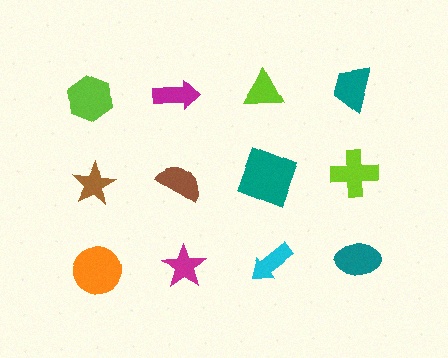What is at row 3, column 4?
A teal ellipse.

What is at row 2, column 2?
A brown semicircle.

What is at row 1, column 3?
A lime triangle.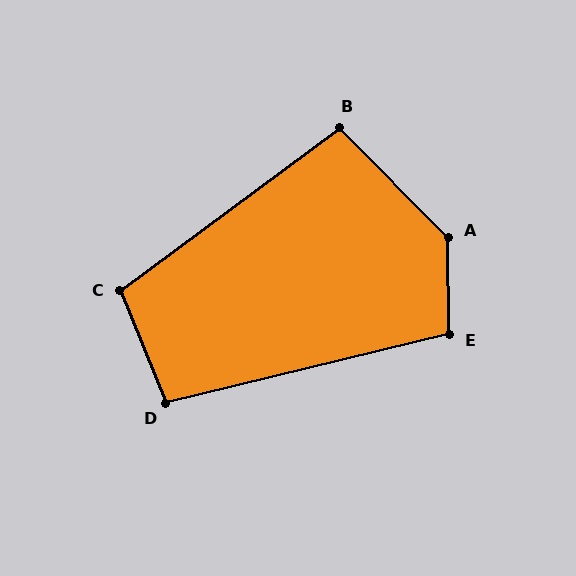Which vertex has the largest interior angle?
A, at approximately 136 degrees.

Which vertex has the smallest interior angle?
B, at approximately 98 degrees.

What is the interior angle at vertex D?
Approximately 99 degrees (obtuse).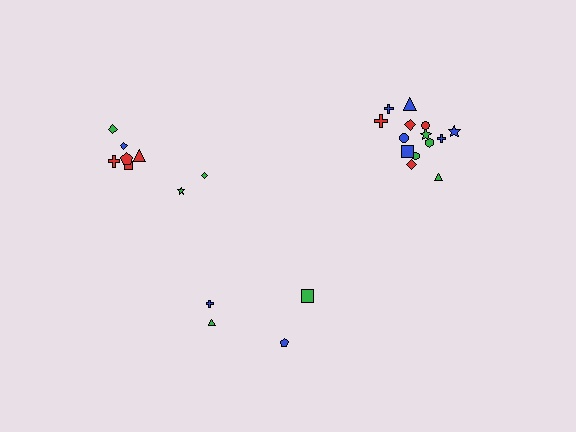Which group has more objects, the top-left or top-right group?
The top-right group.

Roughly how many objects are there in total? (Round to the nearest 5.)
Roughly 25 objects in total.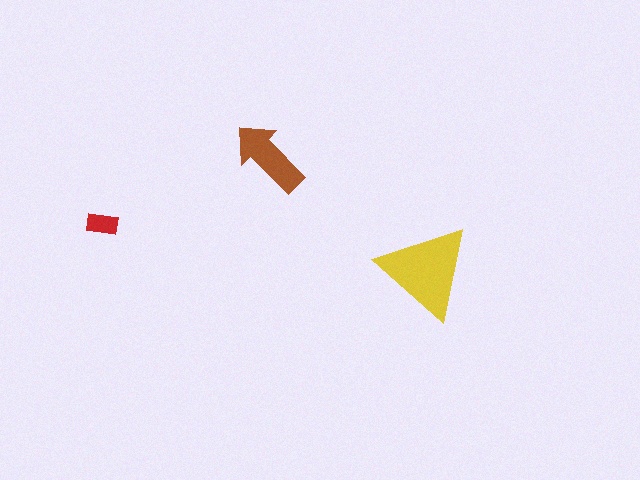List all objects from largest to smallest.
The yellow triangle, the brown arrow, the red rectangle.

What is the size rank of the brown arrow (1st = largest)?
2nd.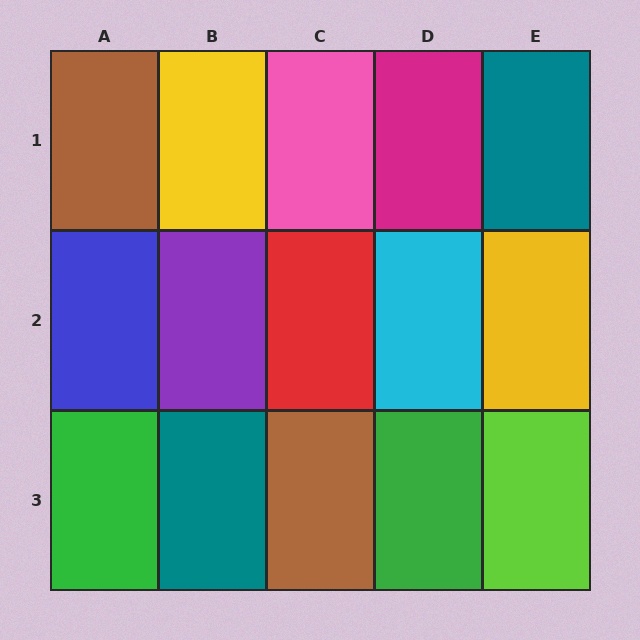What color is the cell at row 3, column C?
Brown.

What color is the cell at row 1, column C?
Pink.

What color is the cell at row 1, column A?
Brown.